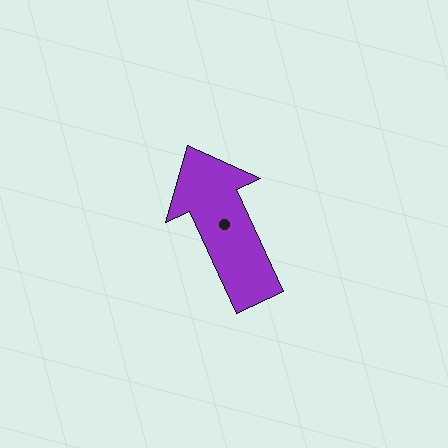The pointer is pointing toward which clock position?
Roughly 11 o'clock.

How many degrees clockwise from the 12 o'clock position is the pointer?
Approximately 335 degrees.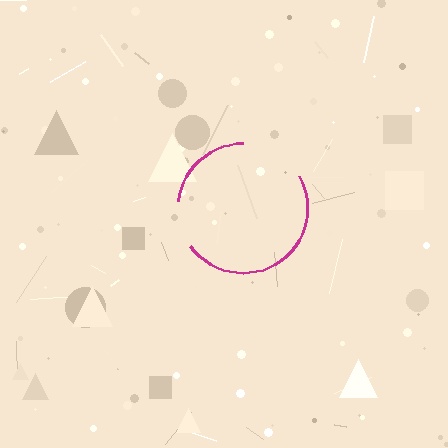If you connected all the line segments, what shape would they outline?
They would outline a circle.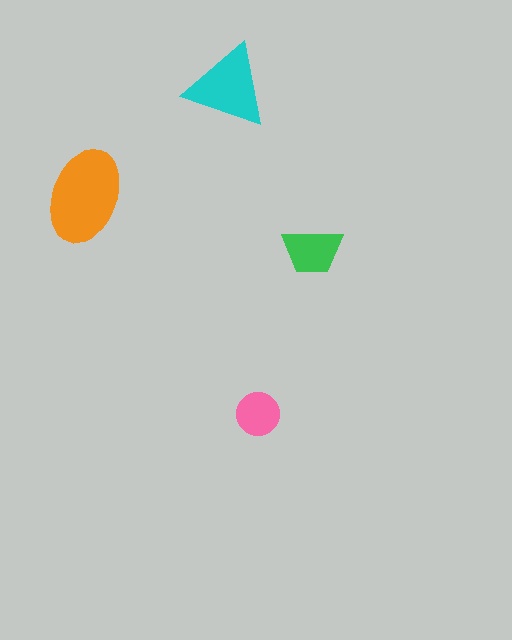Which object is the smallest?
The pink circle.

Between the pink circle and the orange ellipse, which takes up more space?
The orange ellipse.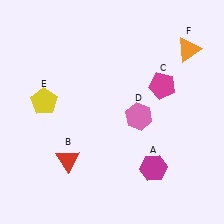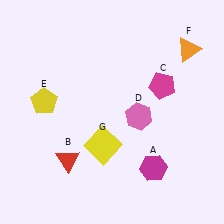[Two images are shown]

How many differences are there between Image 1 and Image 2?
There is 1 difference between the two images.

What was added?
A yellow square (G) was added in Image 2.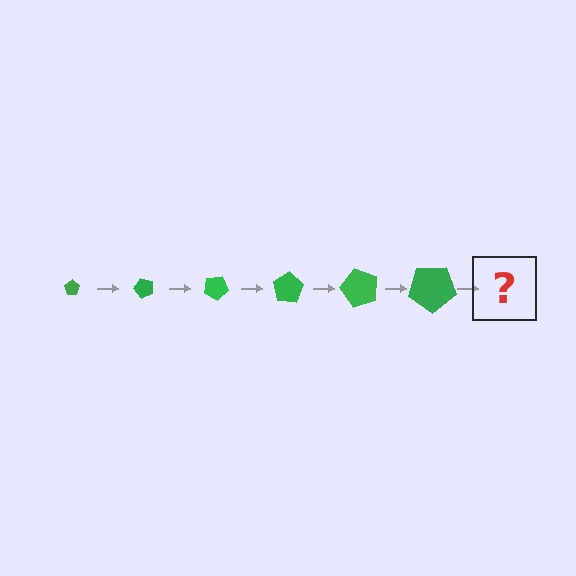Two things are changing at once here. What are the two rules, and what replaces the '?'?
The two rules are that the pentagon grows larger each step and it rotates 50 degrees each step. The '?' should be a pentagon, larger than the previous one and rotated 300 degrees from the start.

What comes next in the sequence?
The next element should be a pentagon, larger than the previous one and rotated 300 degrees from the start.